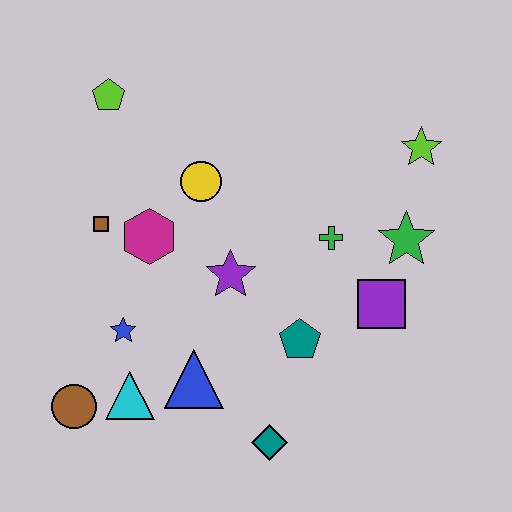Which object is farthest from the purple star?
The lime star is farthest from the purple star.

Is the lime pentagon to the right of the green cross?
No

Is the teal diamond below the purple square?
Yes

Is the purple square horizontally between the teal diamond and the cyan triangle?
No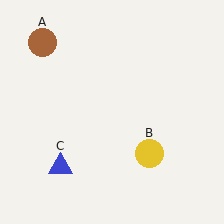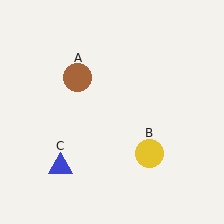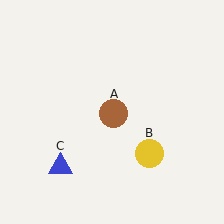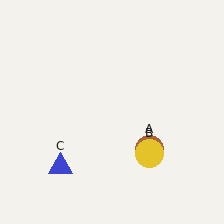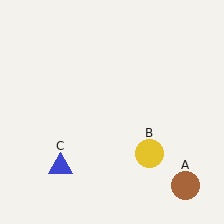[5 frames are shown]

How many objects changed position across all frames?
1 object changed position: brown circle (object A).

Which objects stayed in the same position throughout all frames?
Yellow circle (object B) and blue triangle (object C) remained stationary.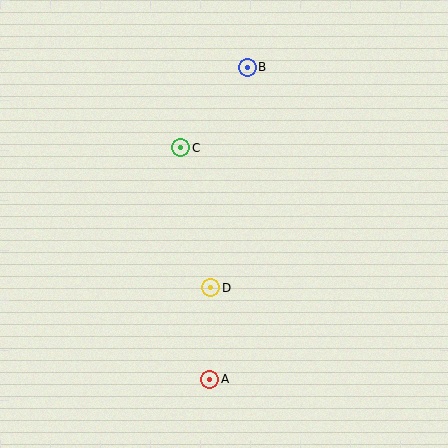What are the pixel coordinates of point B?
Point B is at (247, 67).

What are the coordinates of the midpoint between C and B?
The midpoint between C and B is at (214, 108).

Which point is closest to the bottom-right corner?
Point A is closest to the bottom-right corner.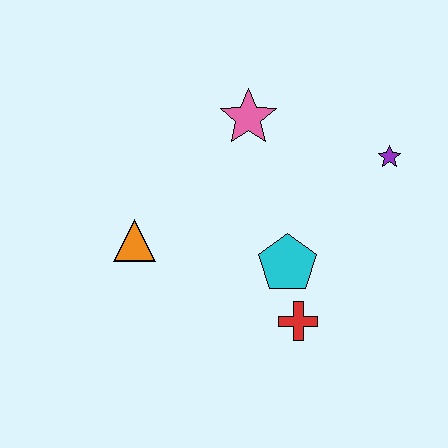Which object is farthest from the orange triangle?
The purple star is farthest from the orange triangle.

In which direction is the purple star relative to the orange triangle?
The purple star is to the right of the orange triangle.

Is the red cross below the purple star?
Yes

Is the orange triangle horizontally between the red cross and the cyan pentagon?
No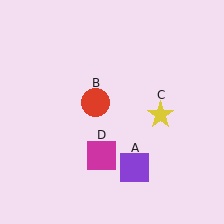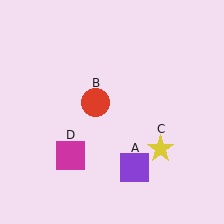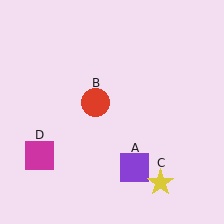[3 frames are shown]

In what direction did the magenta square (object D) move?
The magenta square (object D) moved left.